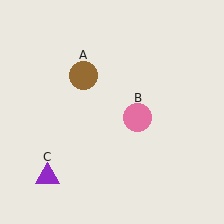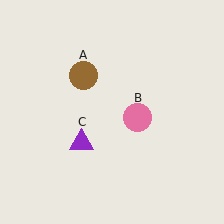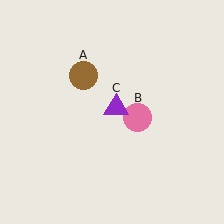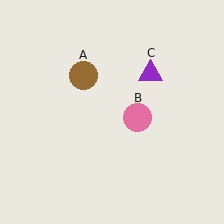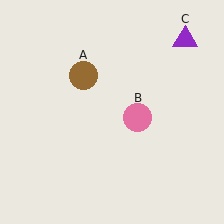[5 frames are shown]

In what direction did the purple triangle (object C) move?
The purple triangle (object C) moved up and to the right.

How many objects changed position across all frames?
1 object changed position: purple triangle (object C).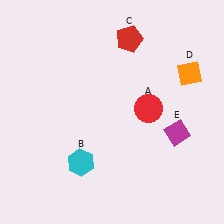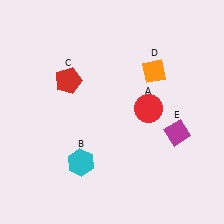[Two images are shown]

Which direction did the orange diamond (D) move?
The orange diamond (D) moved left.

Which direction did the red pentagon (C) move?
The red pentagon (C) moved left.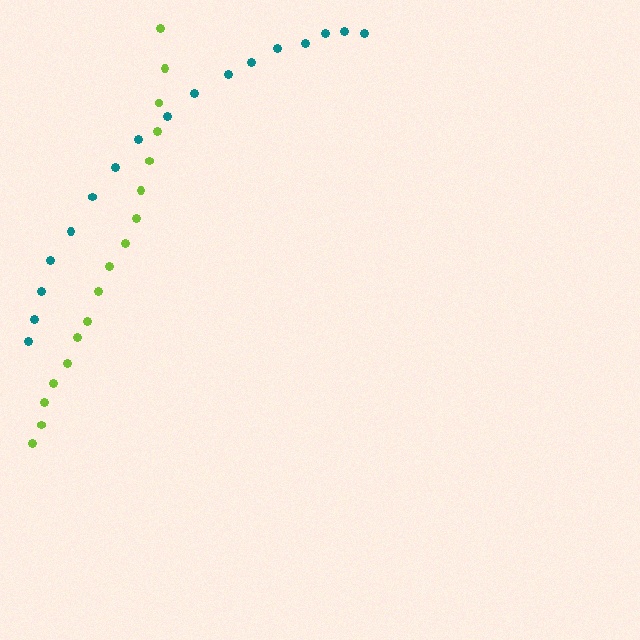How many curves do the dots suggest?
There are 2 distinct paths.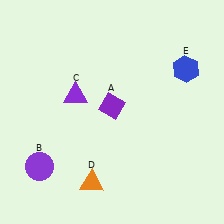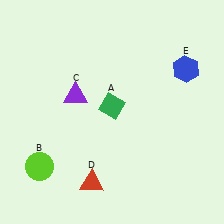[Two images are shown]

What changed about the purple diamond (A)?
In Image 1, A is purple. In Image 2, it changed to green.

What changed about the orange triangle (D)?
In Image 1, D is orange. In Image 2, it changed to red.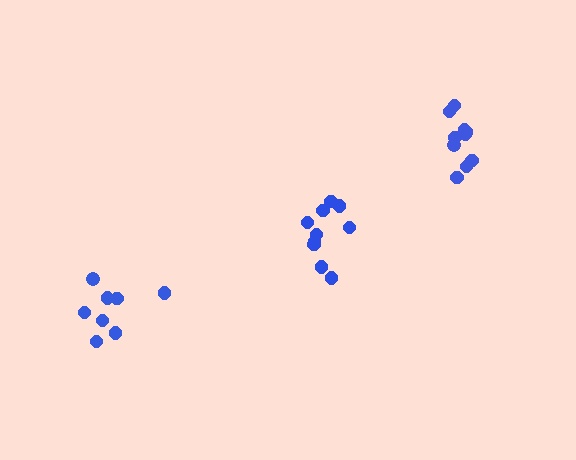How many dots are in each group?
Group 1: 10 dots, Group 2: 10 dots, Group 3: 8 dots (28 total).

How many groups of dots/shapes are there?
There are 3 groups.